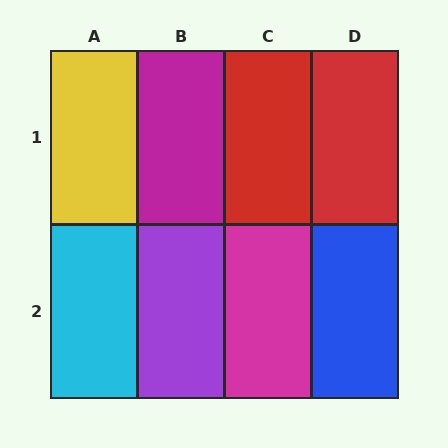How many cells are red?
2 cells are red.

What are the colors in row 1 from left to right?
Yellow, magenta, red, red.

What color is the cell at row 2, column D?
Blue.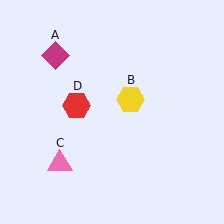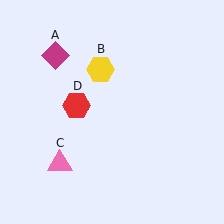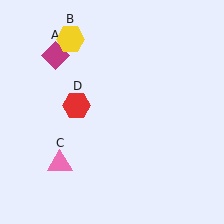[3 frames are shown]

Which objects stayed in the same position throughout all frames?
Magenta diamond (object A) and pink triangle (object C) and red hexagon (object D) remained stationary.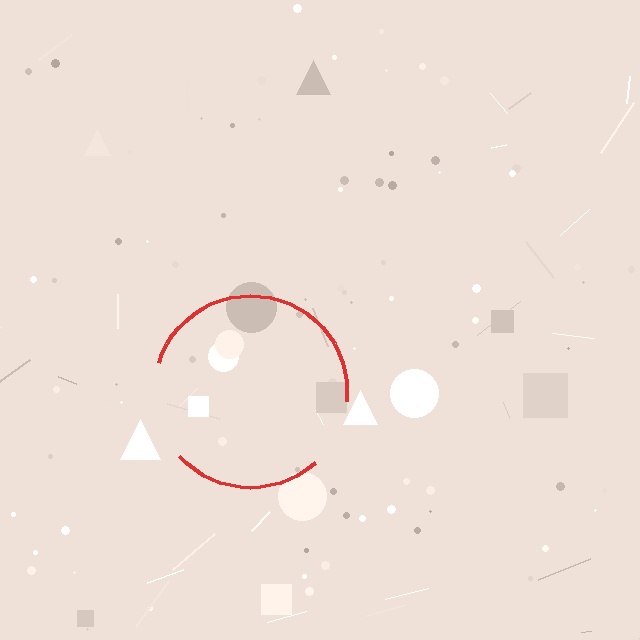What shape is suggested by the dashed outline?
The dashed outline suggests a circle.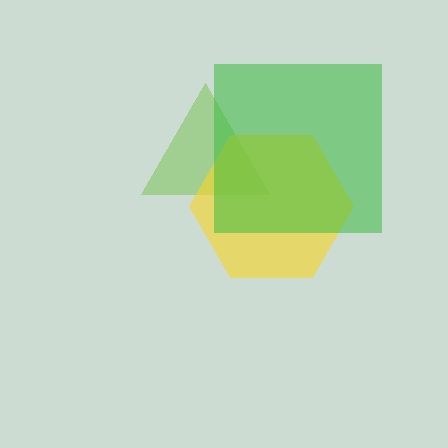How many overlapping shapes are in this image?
There are 3 overlapping shapes in the image.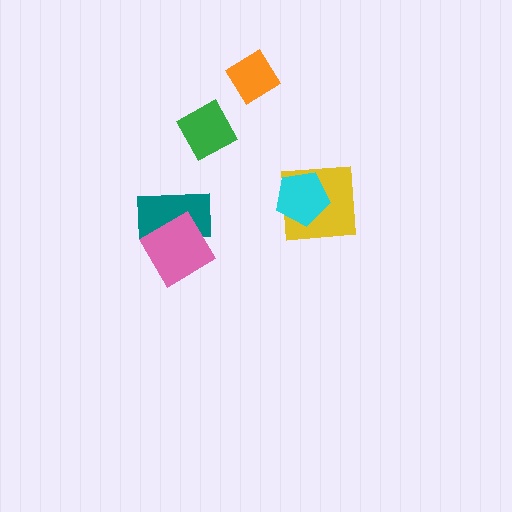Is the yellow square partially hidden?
Yes, it is partially covered by another shape.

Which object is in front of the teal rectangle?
The pink diamond is in front of the teal rectangle.